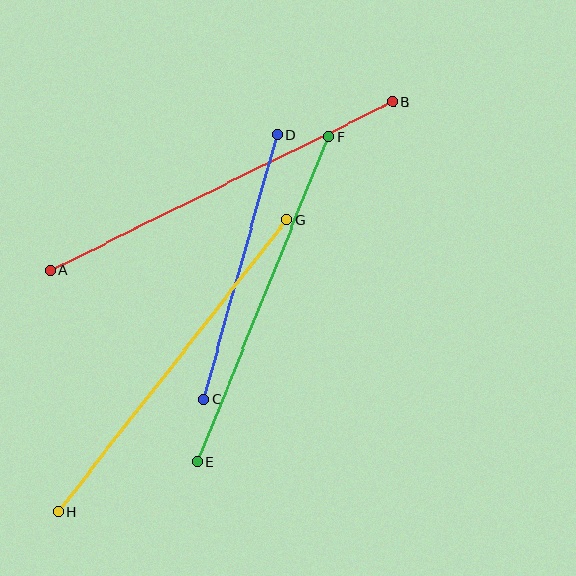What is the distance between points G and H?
The distance is approximately 371 pixels.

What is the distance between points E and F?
The distance is approximately 351 pixels.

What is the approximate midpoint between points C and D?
The midpoint is at approximately (240, 267) pixels.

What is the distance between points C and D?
The distance is approximately 274 pixels.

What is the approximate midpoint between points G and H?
The midpoint is at approximately (172, 366) pixels.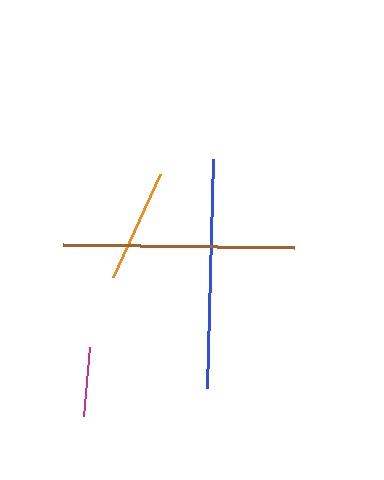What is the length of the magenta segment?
The magenta segment is approximately 70 pixels long.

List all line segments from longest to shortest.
From longest to shortest: brown, blue, orange, magenta.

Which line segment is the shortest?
The magenta line is the shortest at approximately 70 pixels.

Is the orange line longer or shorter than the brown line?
The brown line is longer than the orange line.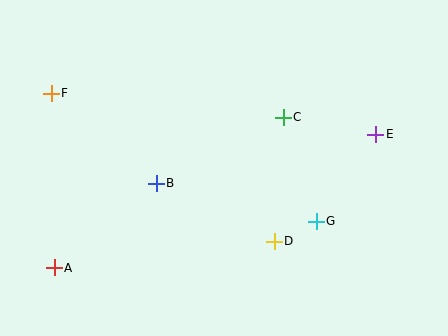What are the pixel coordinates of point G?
Point G is at (316, 221).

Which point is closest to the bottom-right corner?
Point G is closest to the bottom-right corner.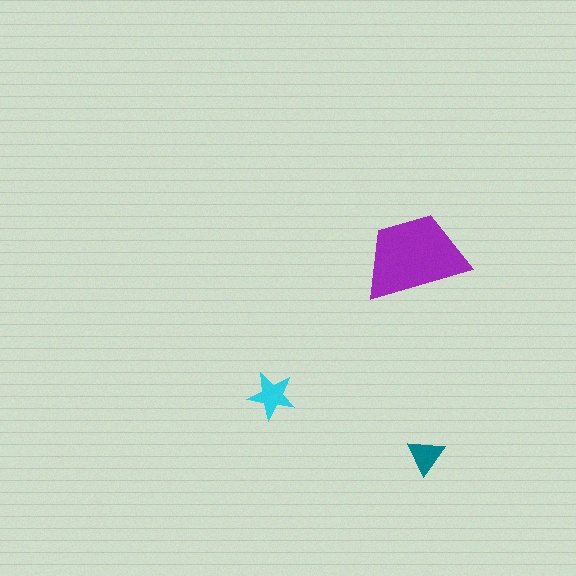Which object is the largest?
The purple trapezoid.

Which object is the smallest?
The teal triangle.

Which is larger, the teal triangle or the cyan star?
The cyan star.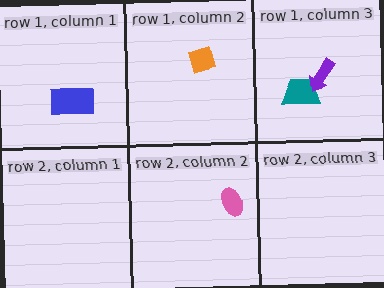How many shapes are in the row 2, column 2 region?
1.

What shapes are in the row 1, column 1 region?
The blue rectangle.